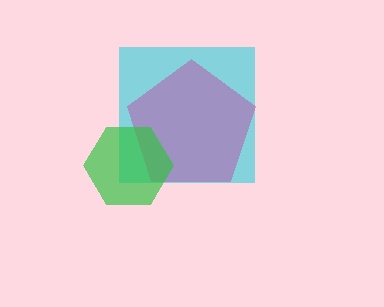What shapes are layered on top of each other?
The layered shapes are: a cyan square, a magenta pentagon, a green hexagon.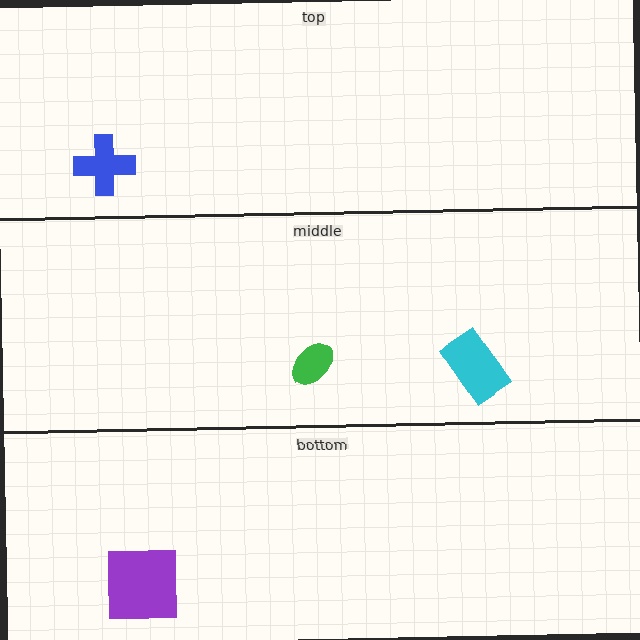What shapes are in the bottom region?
The purple square.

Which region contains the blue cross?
The top region.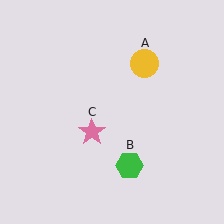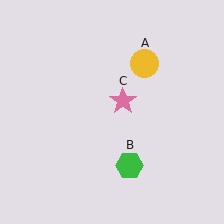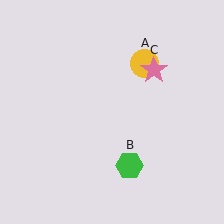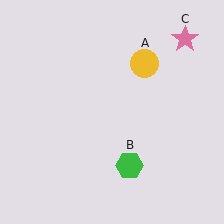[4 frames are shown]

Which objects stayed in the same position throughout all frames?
Yellow circle (object A) and green hexagon (object B) remained stationary.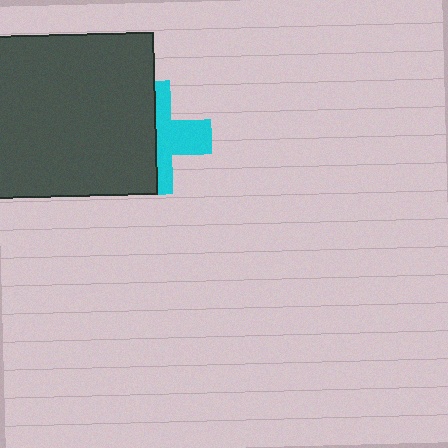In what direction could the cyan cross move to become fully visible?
The cyan cross could move right. That would shift it out from behind the dark gray square entirely.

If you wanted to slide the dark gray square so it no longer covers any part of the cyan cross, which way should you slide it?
Slide it left — that is the most direct way to separate the two shapes.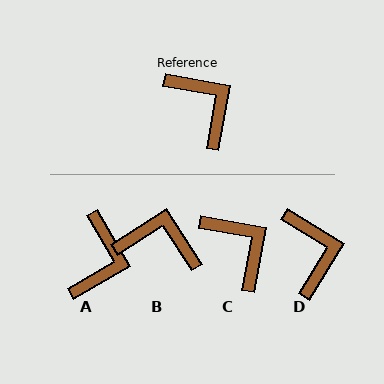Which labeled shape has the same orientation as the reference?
C.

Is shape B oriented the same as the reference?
No, it is off by about 43 degrees.